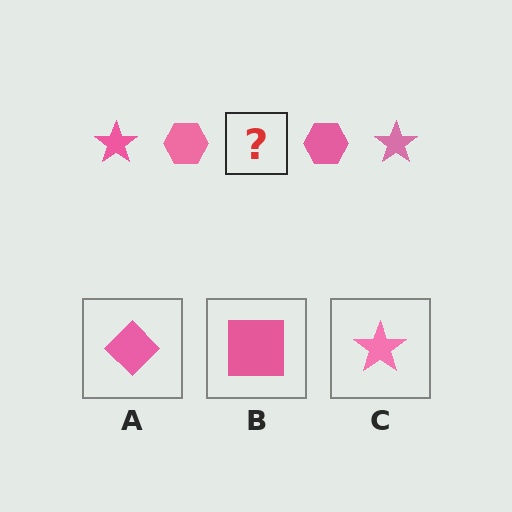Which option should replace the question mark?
Option C.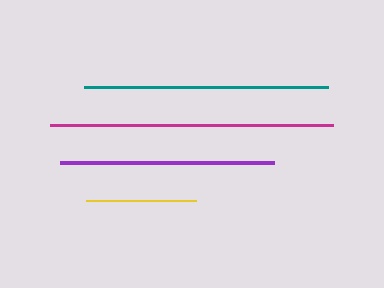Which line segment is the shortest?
The yellow line is the shortest at approximately 110 pixels.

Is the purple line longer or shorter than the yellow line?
The purple line is longer than the yellow line.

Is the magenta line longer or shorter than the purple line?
The magenta line is longer than the purple line.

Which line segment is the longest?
The magenta line is the longest at approximately 283 pixels.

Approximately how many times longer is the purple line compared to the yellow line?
The purple line is approximately 1.9 times the length of the yellow line.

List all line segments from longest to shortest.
From longest to shortest: magenta, teal, purple, yellow.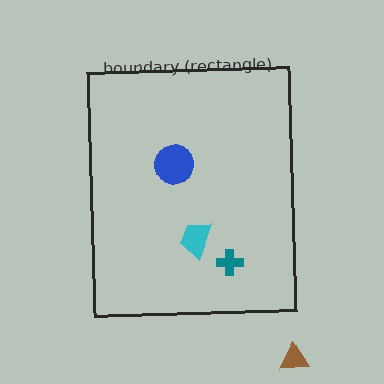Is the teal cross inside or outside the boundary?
Inside.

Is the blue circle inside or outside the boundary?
Inside.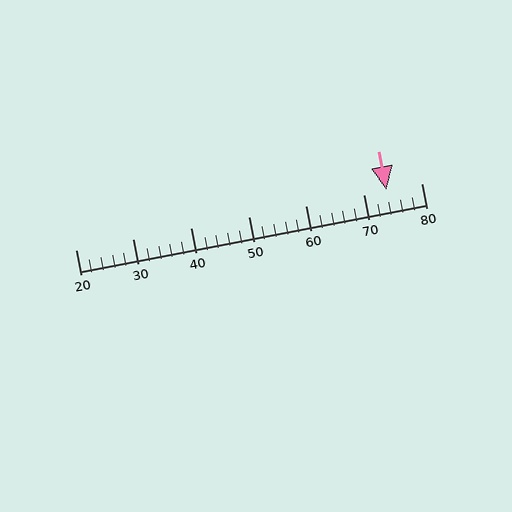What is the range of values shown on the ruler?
The ruler shows values from 20 to 80.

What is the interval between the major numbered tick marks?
The major tick marks are spaced 10 units apart.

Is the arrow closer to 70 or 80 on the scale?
The arrow is closer to 70.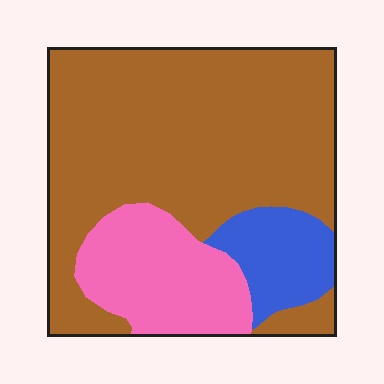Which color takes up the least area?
Blue, at roughly 10%.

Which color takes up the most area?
Brown, at roughly 70%.